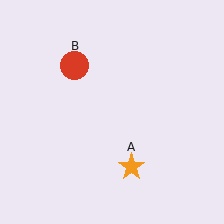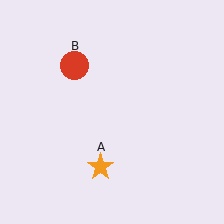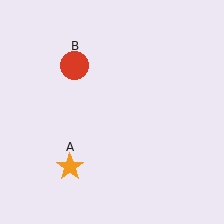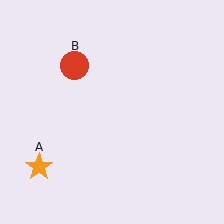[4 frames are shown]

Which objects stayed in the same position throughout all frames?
Red circle (object B) remained stationary.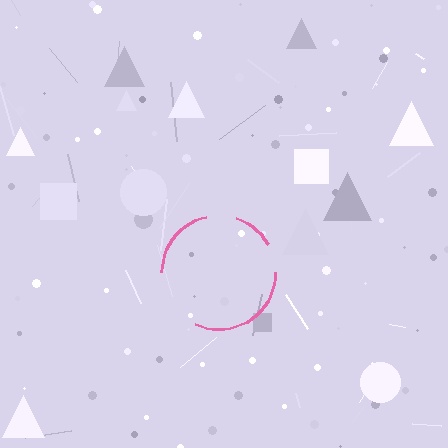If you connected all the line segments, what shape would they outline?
They would outline a circle.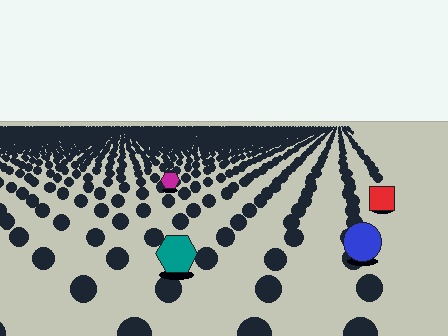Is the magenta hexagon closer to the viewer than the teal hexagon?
No. The teal hexagon is closer — you can tell from the texture gradient: the ground texture is coarser near it.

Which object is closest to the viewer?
The teal hexagon is closest. The texture marks near it are larger and more spread out.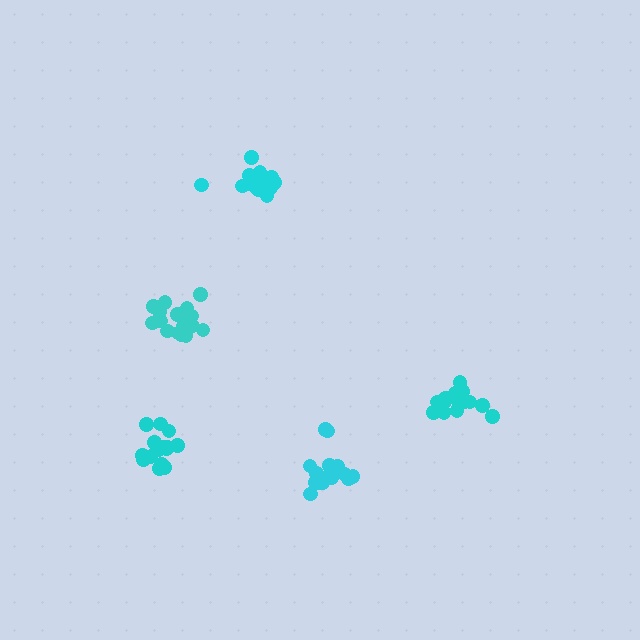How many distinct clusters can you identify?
There are 5 distinct clusters.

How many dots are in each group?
Group 1: 15 dots, Group 2: 19 dots, Group 3: 16 dots, Group 4: 16 dots, Group 5: 18 dots (84 total).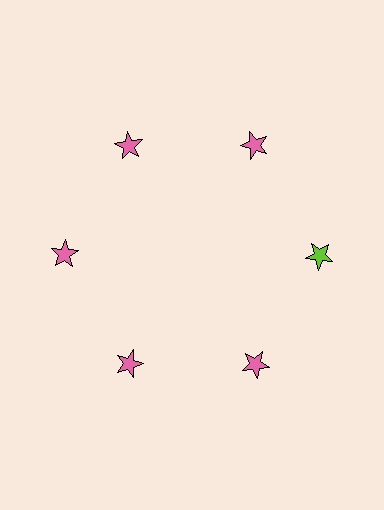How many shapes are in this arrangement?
There are 6 shapes arranged in a ring pattern.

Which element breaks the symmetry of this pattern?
The lime star at roughly the 3 o'clock position breaks the symmetry. All other shapes are pink stars.